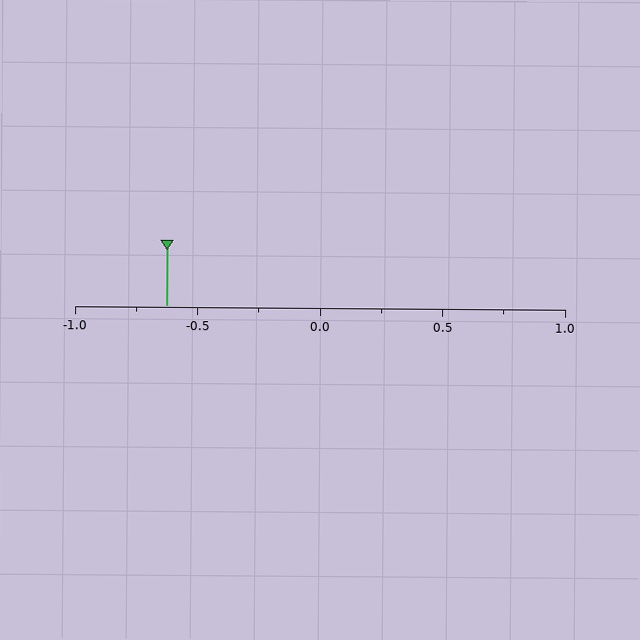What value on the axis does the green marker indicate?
The marker indicates approximately -0.62.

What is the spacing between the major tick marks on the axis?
The major ticks are spaced 0.5 apart.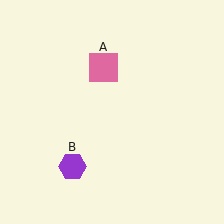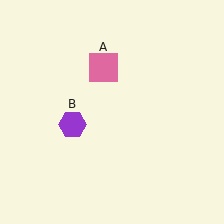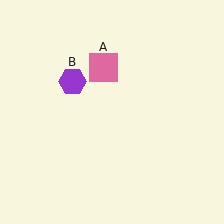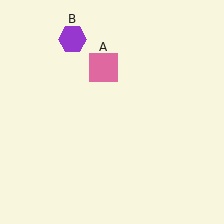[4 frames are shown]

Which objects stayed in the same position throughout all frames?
Pink square (object A) remained stationary.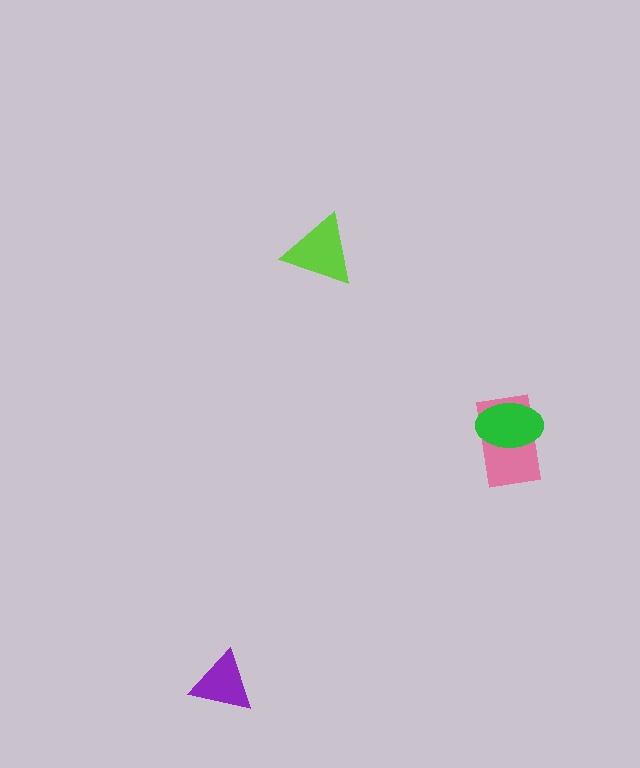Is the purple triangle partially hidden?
No, no other shape covers it.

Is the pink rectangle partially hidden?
Yes, it is partially covered by another shape.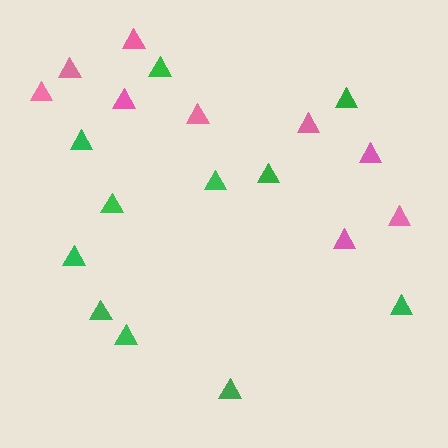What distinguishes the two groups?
There are 2 groups: one group of pink triangles (9) and one group of green triangles (11).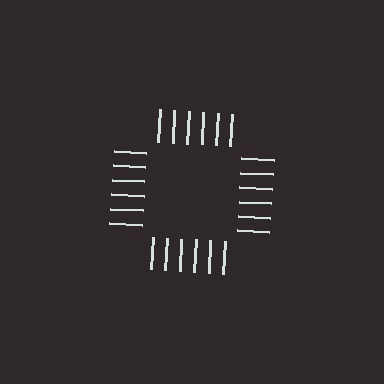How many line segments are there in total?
24 — 6 along each of the 4 edges.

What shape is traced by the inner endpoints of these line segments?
An illusory square — the line segments terminate on its edges but no continuous stroke is drawn.